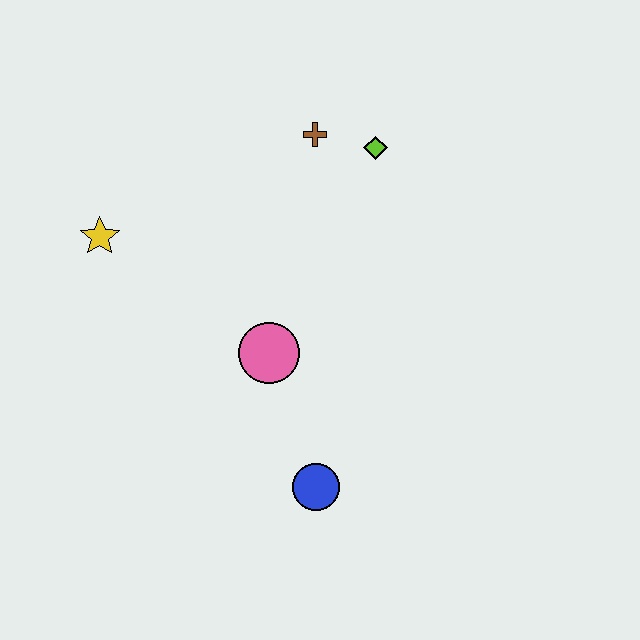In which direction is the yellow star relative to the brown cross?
The yellow star is to the left of the brown cross.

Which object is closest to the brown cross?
The lime diamond is closest to the brown cross.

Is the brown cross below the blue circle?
No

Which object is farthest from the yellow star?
The blue circle is farthest from the yellow star.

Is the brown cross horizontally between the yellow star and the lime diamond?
Yes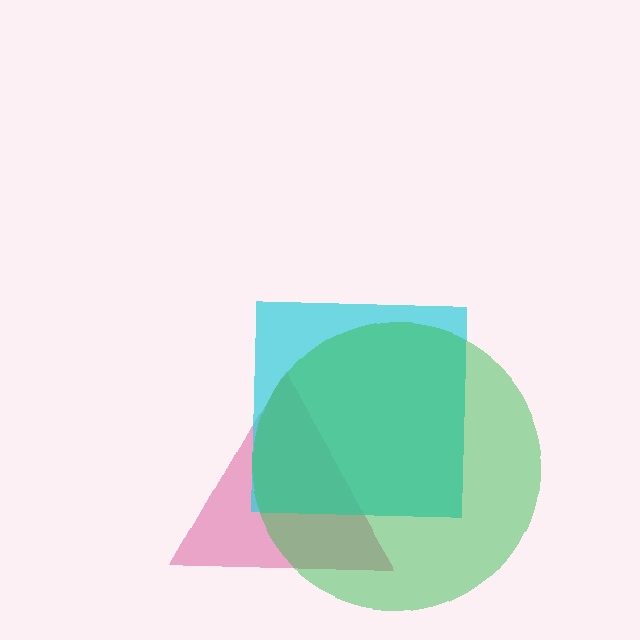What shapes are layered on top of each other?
The layered shapes are: a pink triangle, a cyan square, a green circle.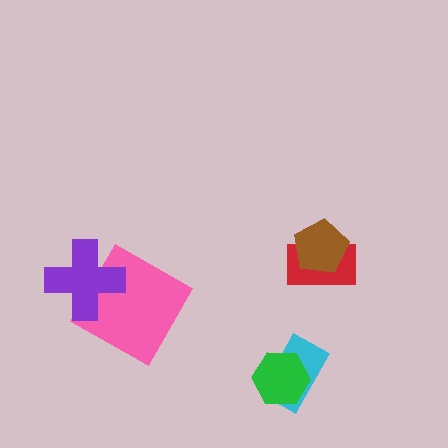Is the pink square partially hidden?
Yes, it is partially covered by another shape.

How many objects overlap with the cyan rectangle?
1 object overlaps with the cyan rectangle.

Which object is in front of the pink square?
The purple cross is in front of the pink square.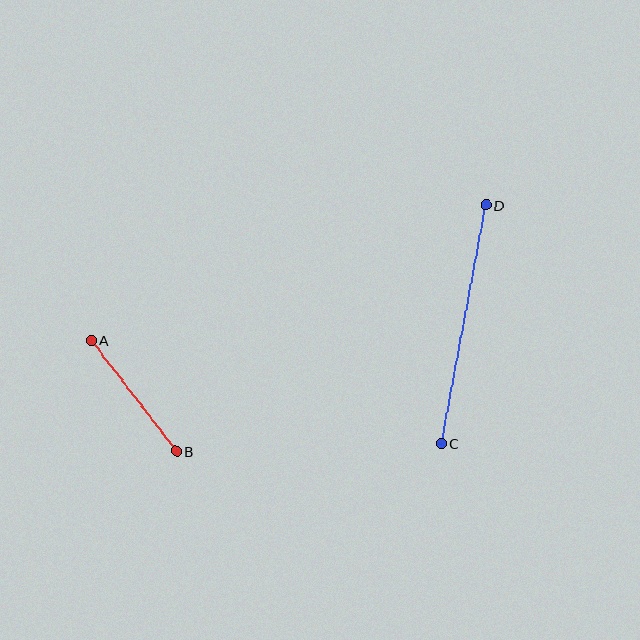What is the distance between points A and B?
The distance is approximately 140 pixels.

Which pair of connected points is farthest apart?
Points C and D are farthest apart.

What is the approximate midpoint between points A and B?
The midpoint is at approximately (134, 396) pixels.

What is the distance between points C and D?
The distance is approximately 242 pixels.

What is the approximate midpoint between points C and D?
The midpoint is at approximately (464, 324) pixels.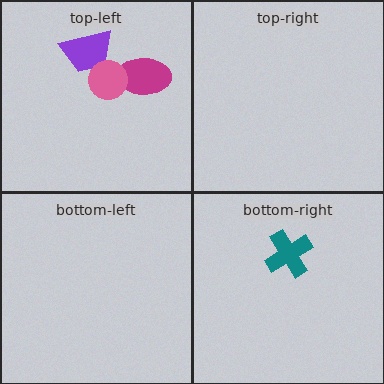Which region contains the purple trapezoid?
The top-left region.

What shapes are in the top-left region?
The purple trapezoid, the magenta ellipse, the pink circle.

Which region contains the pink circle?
The top-left region.